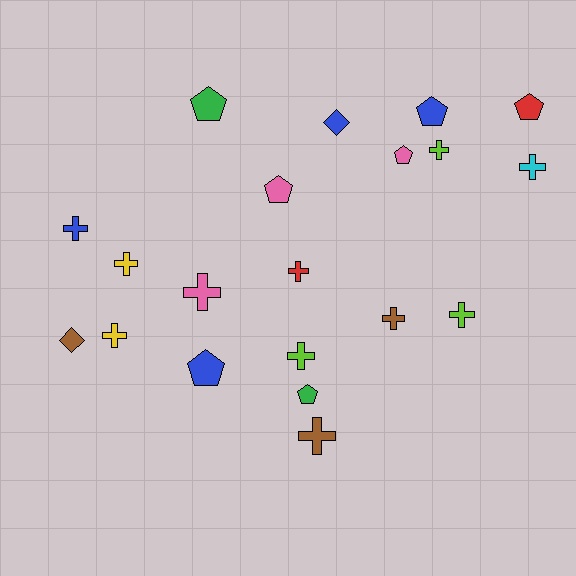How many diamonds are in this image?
There are 2 diamonds.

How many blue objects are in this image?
There are 4 blue objects.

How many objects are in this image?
There are 20 objects.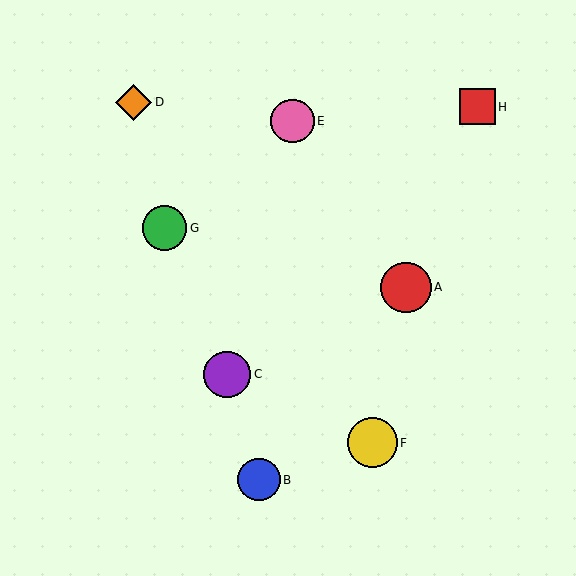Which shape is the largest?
The red circle (labeled A) is the largest.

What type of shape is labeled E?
Shape E is a pink circle.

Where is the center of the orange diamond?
The center of the orange diamond is at (134, 102).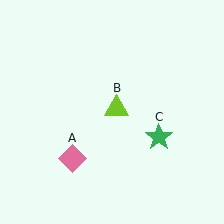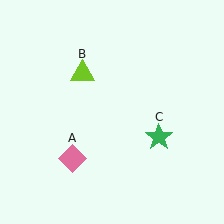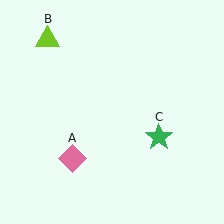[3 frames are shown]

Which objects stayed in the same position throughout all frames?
Pink diamond (object A) and green star (object C) remained stationary.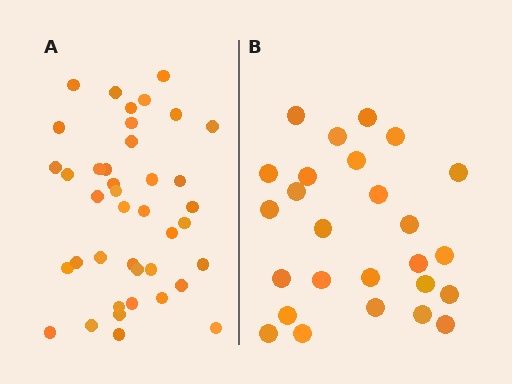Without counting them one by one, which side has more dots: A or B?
Region A (the left region) has more dots.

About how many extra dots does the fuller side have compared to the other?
Region A has approximately 15 more dots than region B.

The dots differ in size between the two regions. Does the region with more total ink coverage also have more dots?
No. Region B has more total ink coverage because its dots are larger, but region A actually contains more individual dots. Total area can be misleading — the number of items is what matters here.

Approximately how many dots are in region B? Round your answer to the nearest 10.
About 30 dots. (The exact count is 26, which rounds to 30.)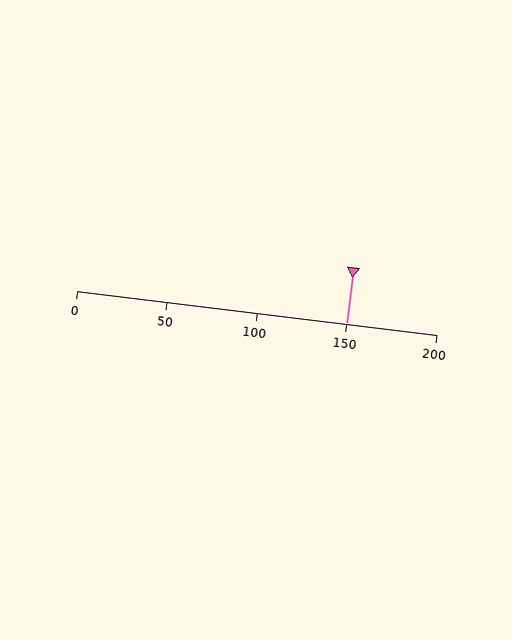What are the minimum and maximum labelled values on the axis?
The axis runs from 0 to 200.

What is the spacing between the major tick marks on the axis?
The major ticks are spaced 50 apart.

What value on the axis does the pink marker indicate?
The marker indicates approximately 150.